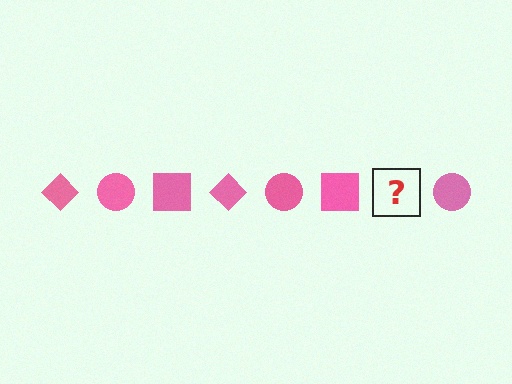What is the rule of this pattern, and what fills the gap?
The rule is that the pattern cycles through diamond, circle, square shapes in pink. The gap should be filled with a pink diamond.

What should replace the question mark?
The question mark should be replaced with a pink diamond.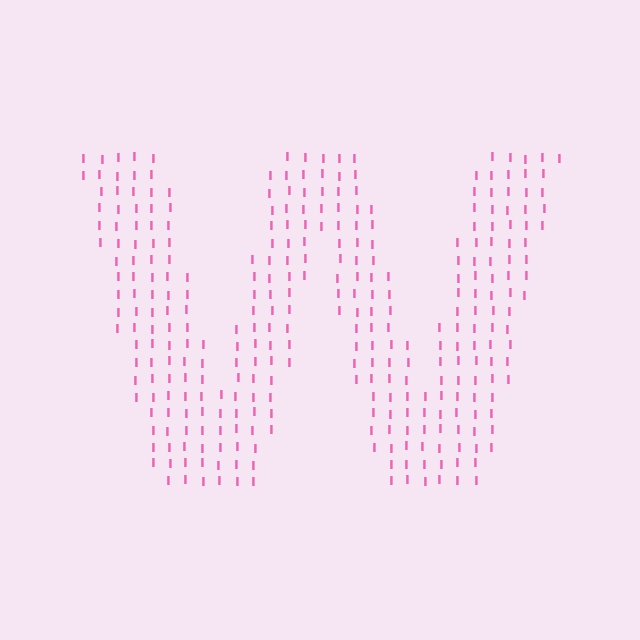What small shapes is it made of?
It is made of small letter I's.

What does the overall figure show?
The overall figure shows the letter W.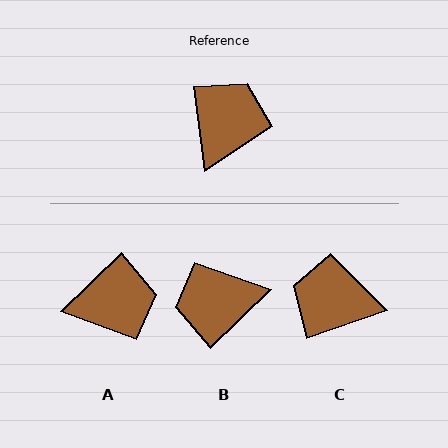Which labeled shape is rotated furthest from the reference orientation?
B, about 127 degrees away.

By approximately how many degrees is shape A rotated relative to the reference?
Approximately 54 degrees clockwise.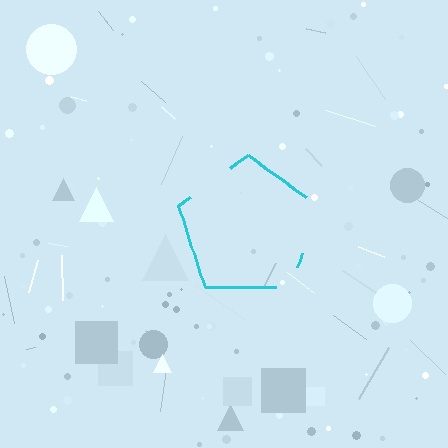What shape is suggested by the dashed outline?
The dashed outline suggests a pentagon.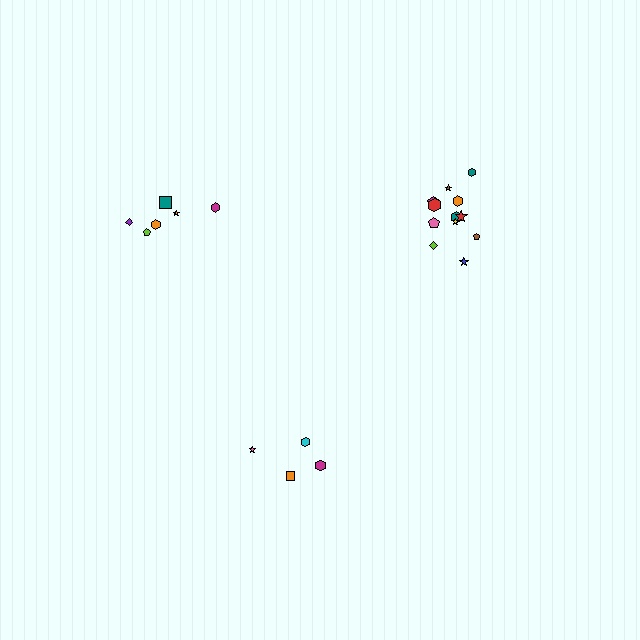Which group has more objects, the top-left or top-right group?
The top-right group.